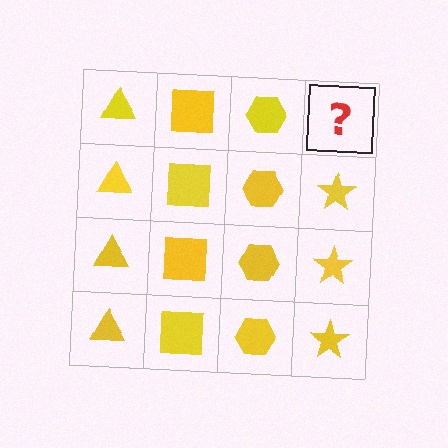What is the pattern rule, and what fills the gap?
The rule is that each column has a consistent shape. The gap should be filled with a yellow star.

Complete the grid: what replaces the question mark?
The question mark should be replaced with a yellow star.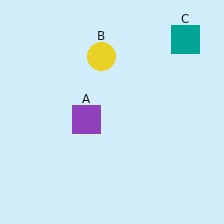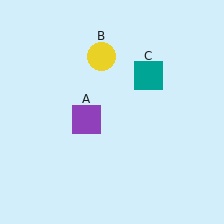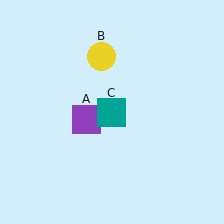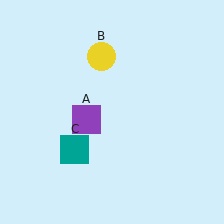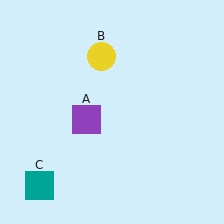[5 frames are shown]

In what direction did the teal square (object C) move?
The teal square (object C) moved down and to the left.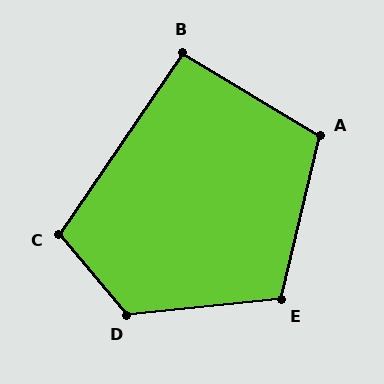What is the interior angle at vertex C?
Approximately 106 degrees (obtuse).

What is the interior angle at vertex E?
Approximately 109 degrees (obtuse).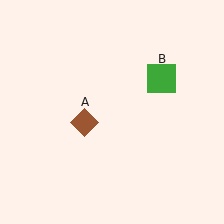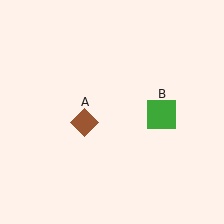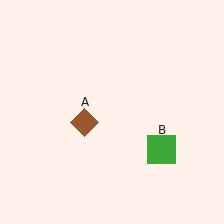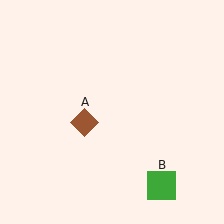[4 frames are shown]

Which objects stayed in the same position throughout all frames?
Brown diamond (object A) remained stationary.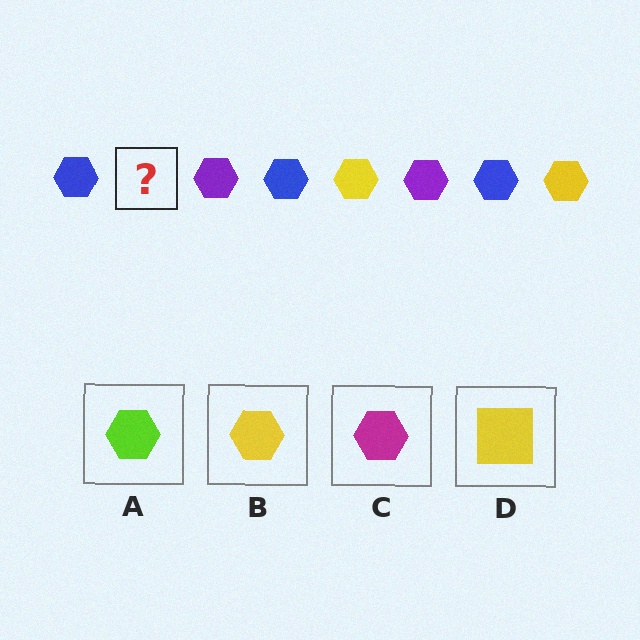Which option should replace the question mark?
Option B.